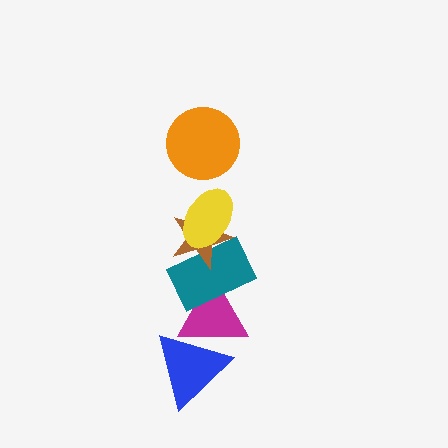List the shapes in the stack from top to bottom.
From top to bottom: the orange circle, the yellow ellipse, the brown star, the teal rectangle, the magenta triangle, the blue triangle.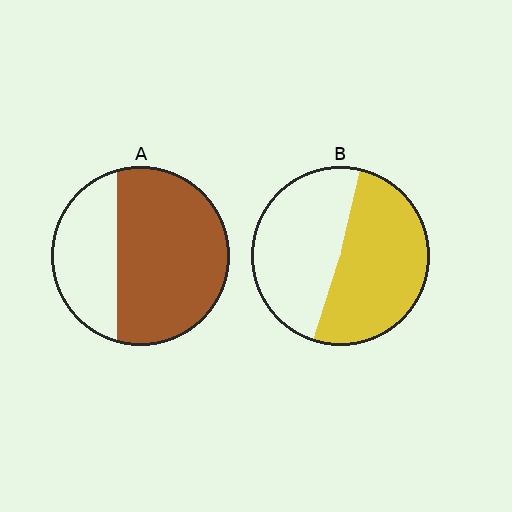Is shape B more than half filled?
Roughly half.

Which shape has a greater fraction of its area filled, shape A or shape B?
Shape A.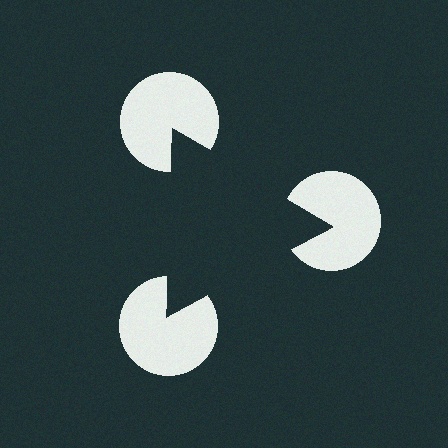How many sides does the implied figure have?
3 sides.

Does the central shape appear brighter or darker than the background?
It typically appears slightly darker than the background, even though no actual brightness change is drawn.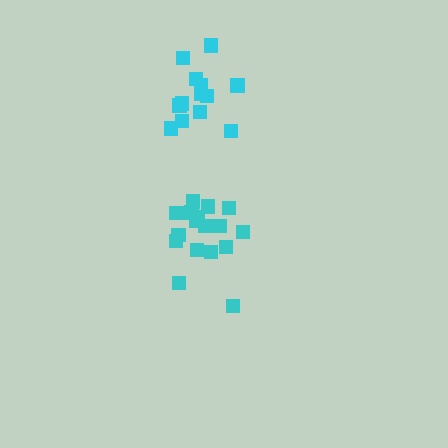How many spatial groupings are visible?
There are 2 spatial groupings.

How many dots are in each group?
Group 1: 13 dots, Group 2: 17 dots (30 total).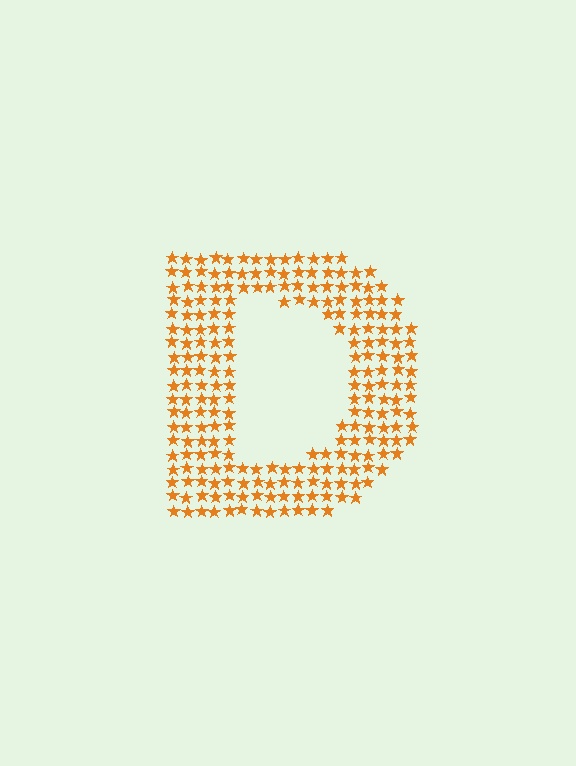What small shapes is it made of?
It is made of small stars.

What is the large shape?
The large shape is the letter D.